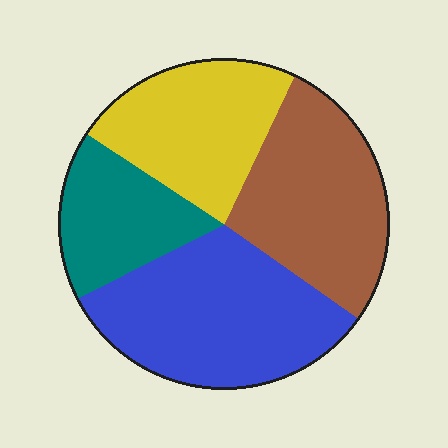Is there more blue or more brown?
Blue.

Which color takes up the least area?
Teal, at roughly 15%.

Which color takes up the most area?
Blue, at roughly 35%.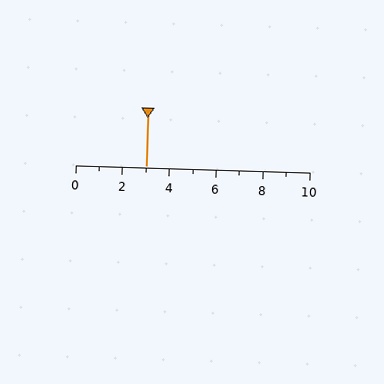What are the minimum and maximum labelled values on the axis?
The axis runs from 0 to 10.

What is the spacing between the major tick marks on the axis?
The major ticks are spaced 2 apart.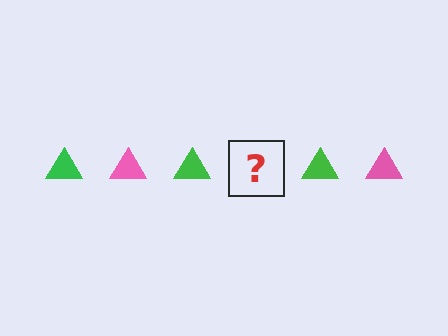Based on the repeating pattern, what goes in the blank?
The blank should be a pink triangle.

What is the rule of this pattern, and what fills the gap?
The rule is that the pattern cycles through green, pink triangles. The gap should be filled with a pink triangle.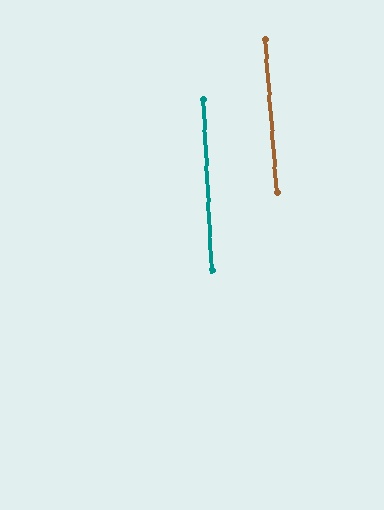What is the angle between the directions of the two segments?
Approximately 2 degrees.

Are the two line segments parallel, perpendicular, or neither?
Parallel — their directions differ by only 1.6°.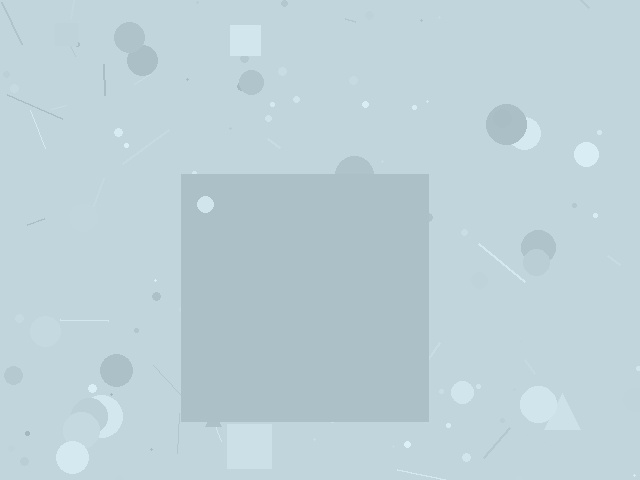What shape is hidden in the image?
A square is hidden in the image.